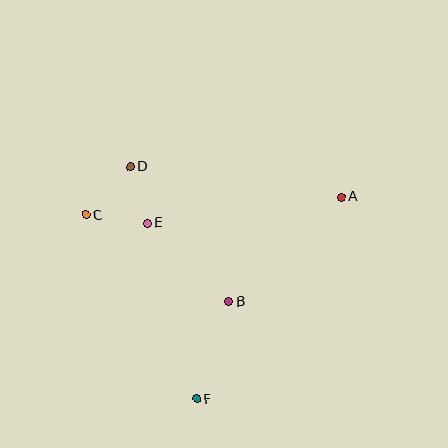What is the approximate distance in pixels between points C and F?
The distance between C and F is approximately 215 pixels.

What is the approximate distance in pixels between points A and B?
The distance between A and B is approximately 154 pixels.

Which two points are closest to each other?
Points D and E are closest to each other.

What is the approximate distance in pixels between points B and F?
The distance between B and F is approximately 102 pixels.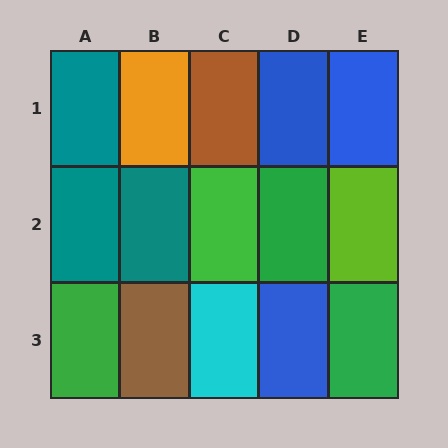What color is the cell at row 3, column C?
Cyan.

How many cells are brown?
2 cells are brown.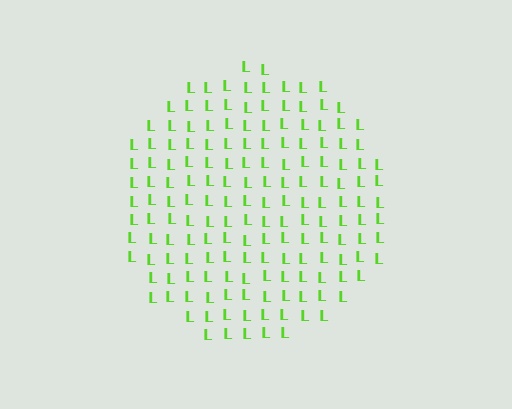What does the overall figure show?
The overall figure shows a circle.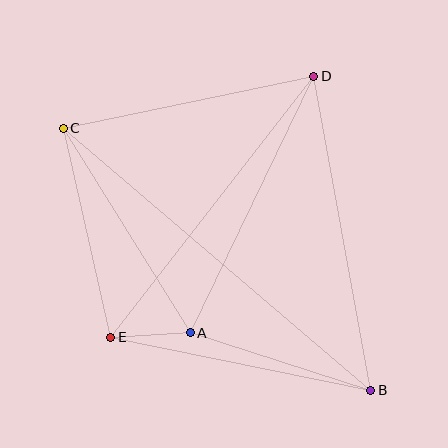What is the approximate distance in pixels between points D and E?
The distance between D and E is approximately 331 pixels.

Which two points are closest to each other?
Points A and E are closest to each other.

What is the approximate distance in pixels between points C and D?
The distance between C and D is approximately 256 pixels.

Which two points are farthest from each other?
Points B and C are farthest from each other.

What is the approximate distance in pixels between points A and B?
The distance between A and B is approximately 189 pixels.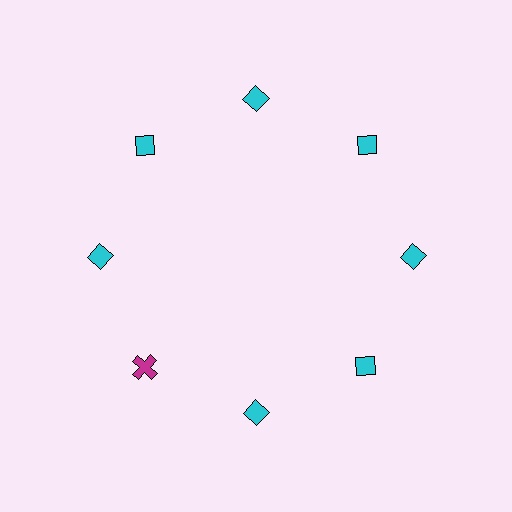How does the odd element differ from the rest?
It differs in both color (magenta instead of cyan) and shape (cross instead of diamond).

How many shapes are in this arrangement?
There are 8 shapes arranged in a ring pattern.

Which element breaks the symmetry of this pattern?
The magenta cross at roughly the 8 o'clock position breaks the symmetry. All other shapes are cyan diamonds.